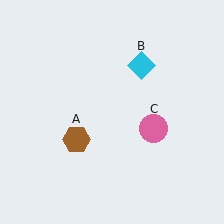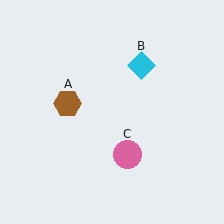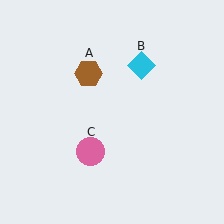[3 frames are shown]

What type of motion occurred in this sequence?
The brown hexagon (object A), pink circle (object C) rotated clockwise around the center of the scene.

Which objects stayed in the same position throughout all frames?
Cyan diamond (object B) remained stationary.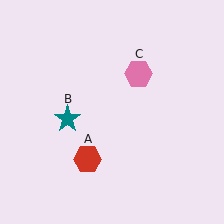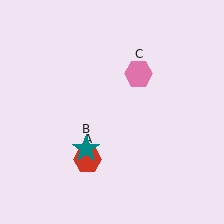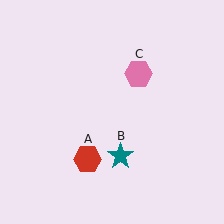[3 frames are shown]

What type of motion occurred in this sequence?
The teal star (object B) rotated counterclockwise around the center of the scene.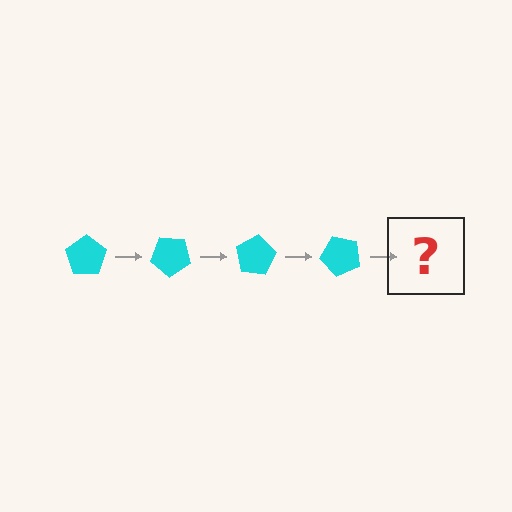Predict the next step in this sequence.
The next step is a cyan pentagon rotated 160 degrees.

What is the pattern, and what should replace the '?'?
The pattern is that the pentagon rotates 40 degrees each step. The '?' should be a cyan pentagon rotated 160 degrees.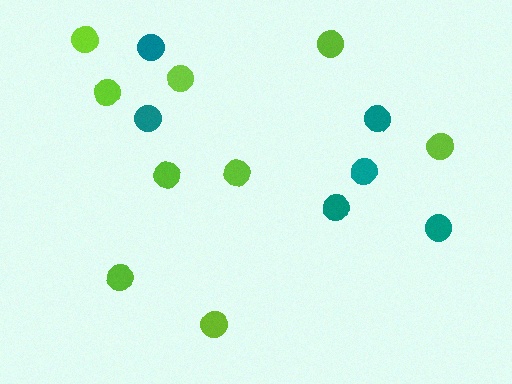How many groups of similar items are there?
There are 2 groups: one group of lime circles (9) and one group of teal circles (6).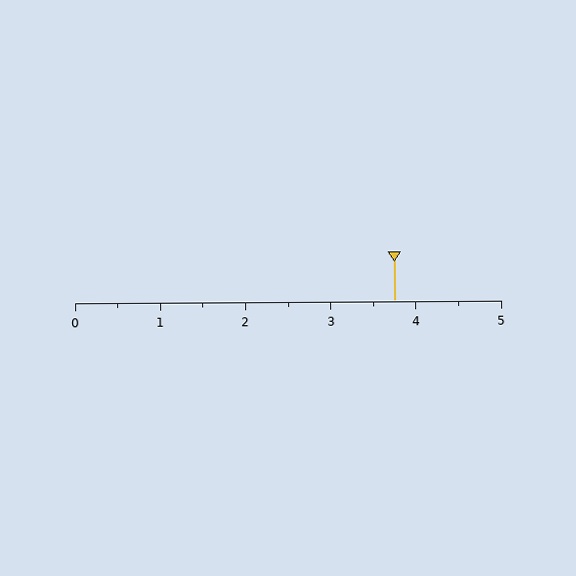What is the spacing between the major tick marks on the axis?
The major ticks are spaced 1 apart.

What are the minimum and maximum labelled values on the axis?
The axis runs from 0 to 5.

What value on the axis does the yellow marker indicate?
The marker indicates approximately 3.8.